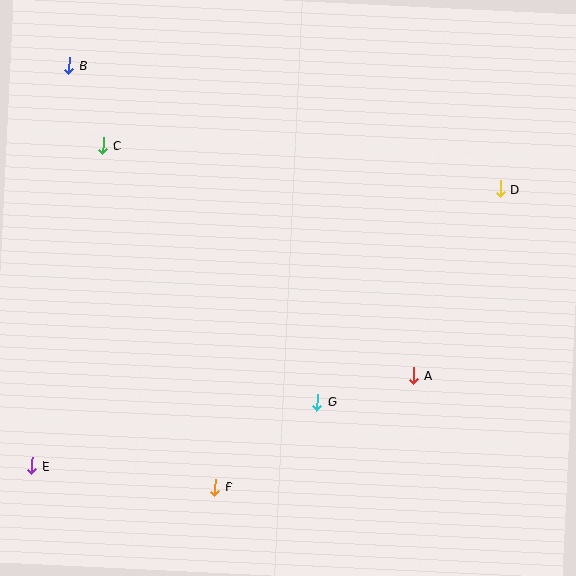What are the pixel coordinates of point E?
Point E is at (32, 466).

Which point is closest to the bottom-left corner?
Point E is closest to the bottom-left corner.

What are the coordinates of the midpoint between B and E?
The midpoint between B and E is at (51, 266).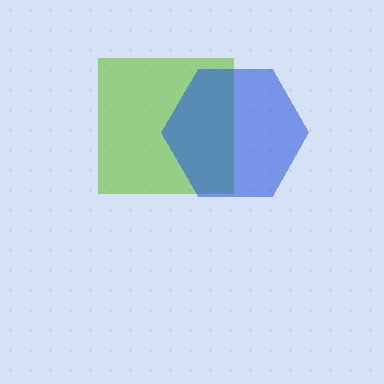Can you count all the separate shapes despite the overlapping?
Yes, there are 2 separate shapes.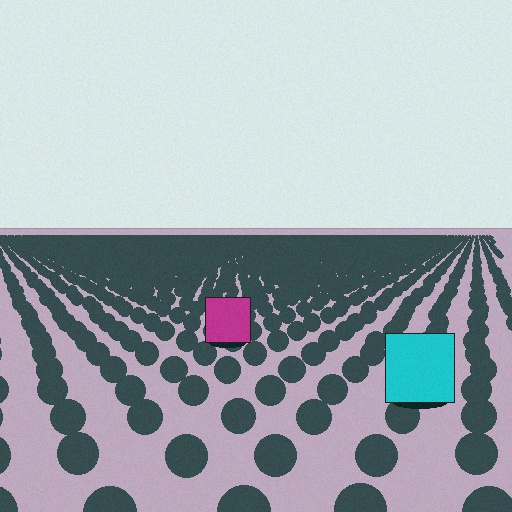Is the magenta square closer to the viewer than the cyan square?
No. The cyan square is closer — you can tell from the texture gradient: the ground texture is coarser near it.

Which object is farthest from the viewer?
The magenta square is farthest from the viewer. It appears smaller and the ground texture around it is denser.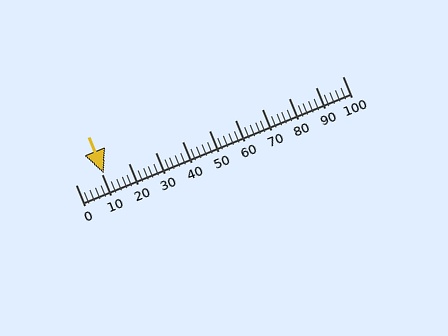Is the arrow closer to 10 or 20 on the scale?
The arrow is closer to 10.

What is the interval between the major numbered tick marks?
The major tick marks are spaced 10 units apart.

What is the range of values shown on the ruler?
The ruler shows values from 0 to 100.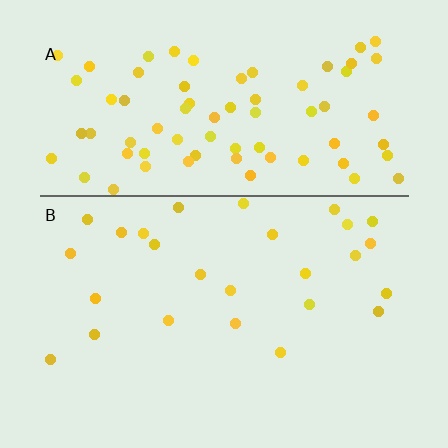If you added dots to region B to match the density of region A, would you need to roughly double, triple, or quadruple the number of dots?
Approximately triple.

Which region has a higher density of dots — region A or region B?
A (the top).